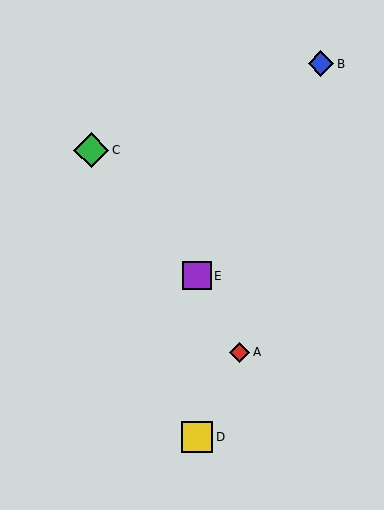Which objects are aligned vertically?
Objects D, E are aligned vertically.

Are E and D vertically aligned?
Yes, both are at x≈197.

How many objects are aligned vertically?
2 objects (D, E) are aligned vertically.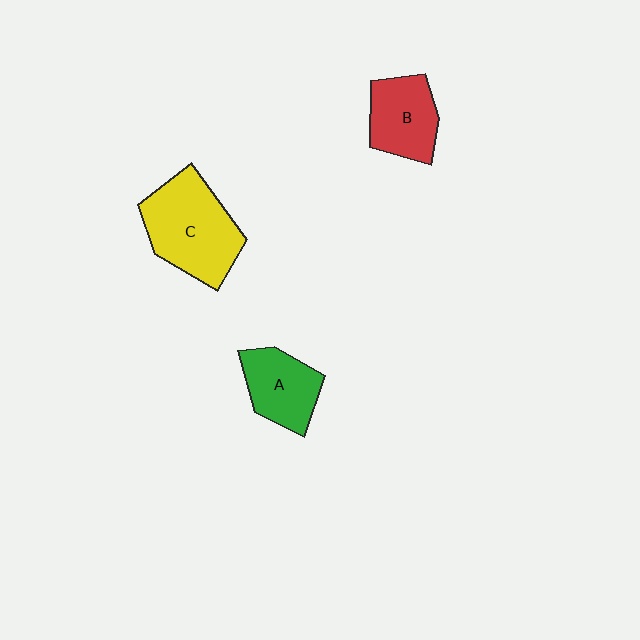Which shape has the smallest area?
Shape A (green).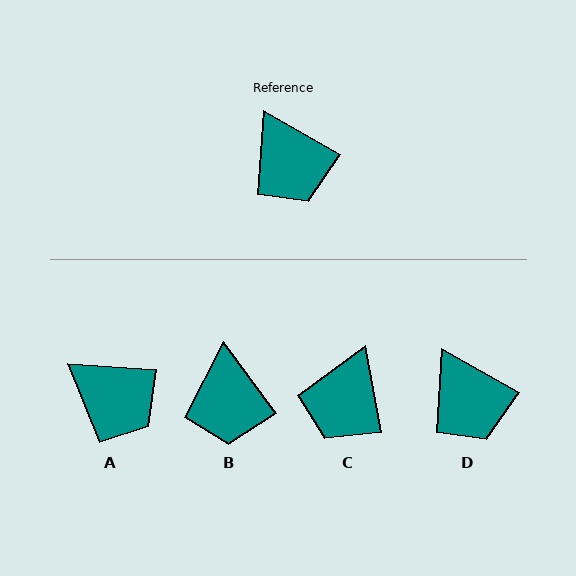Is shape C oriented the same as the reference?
No, it is off by about 50 degrees.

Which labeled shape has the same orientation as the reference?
D.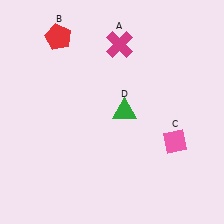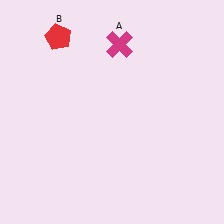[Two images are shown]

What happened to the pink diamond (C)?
The pink diamond (C) was removed in Image 2. It was in the bottom-right area of Image 1.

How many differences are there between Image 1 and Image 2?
There are 2 differences between the two images.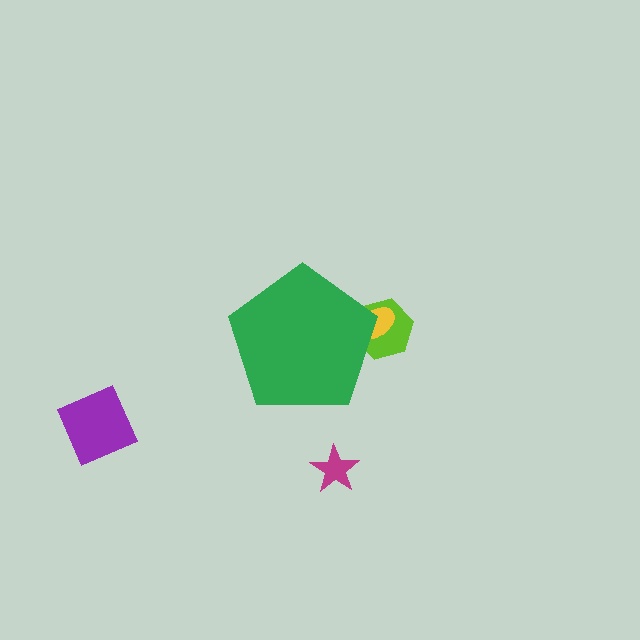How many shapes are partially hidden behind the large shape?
2 shapes are partially hidden.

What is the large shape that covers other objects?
A green pentagon.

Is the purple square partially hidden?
No, the purple square is fully visible.